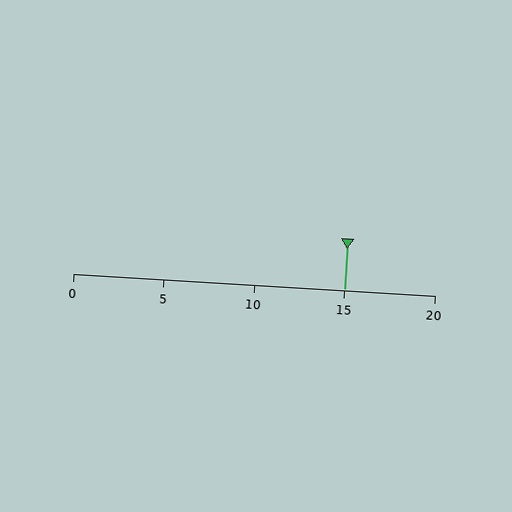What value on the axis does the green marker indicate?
The marker indicates approximately 15.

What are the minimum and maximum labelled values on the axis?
The axis runs from 0 to 20.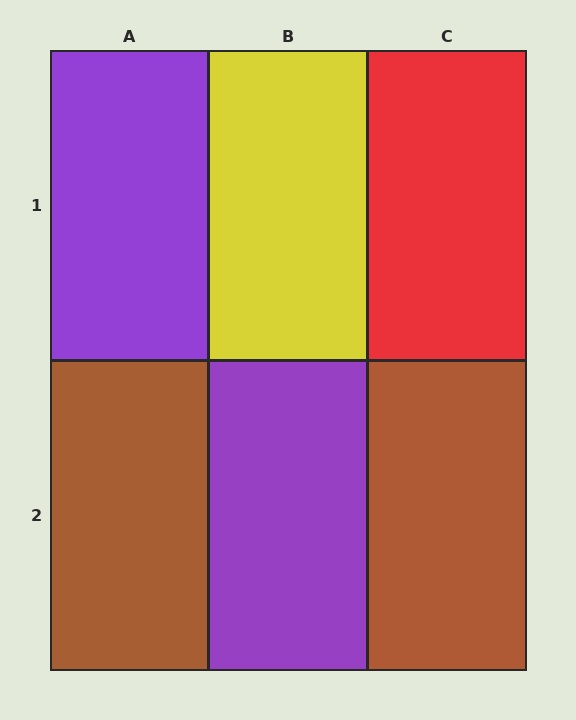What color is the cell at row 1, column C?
Red.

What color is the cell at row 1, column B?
Yellow.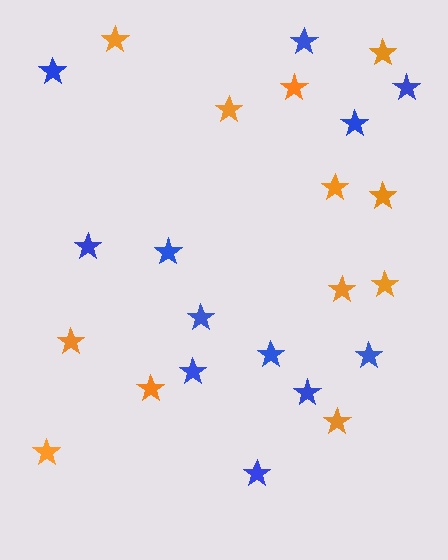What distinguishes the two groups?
There are 2 groups: one group of orange stars (12) and one group of blue stars (12).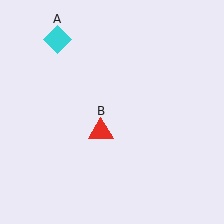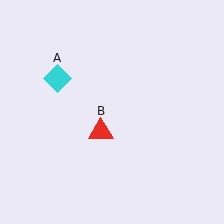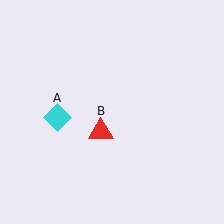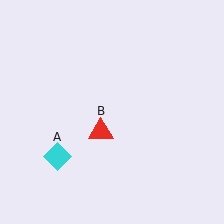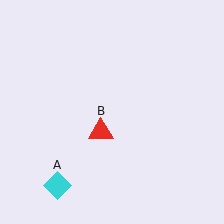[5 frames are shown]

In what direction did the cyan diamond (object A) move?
The cyan diamond (object A) moved down.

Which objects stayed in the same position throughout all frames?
Red triangle (object B) remained stationary.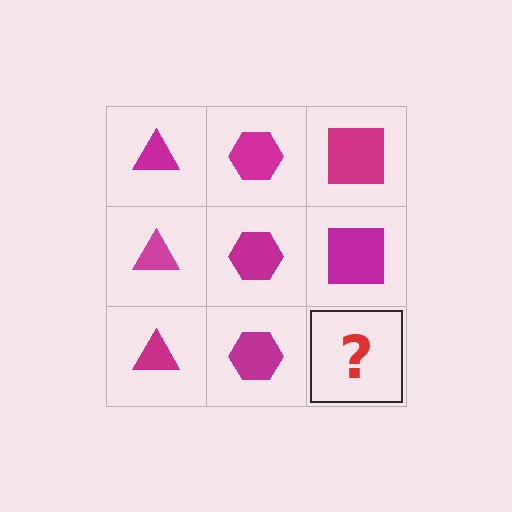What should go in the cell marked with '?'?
The missing cell should contain a magenta square.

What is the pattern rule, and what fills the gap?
The rule is that each column has a consistent shape. The gap should be filled with a magenta square.